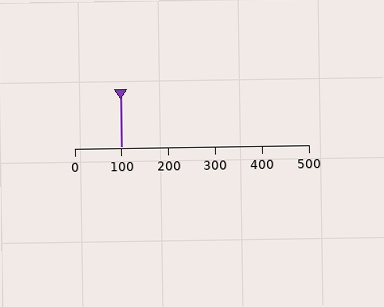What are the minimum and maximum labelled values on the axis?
The axis runs from 0 to 500.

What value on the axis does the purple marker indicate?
The marker indicates approximately 100.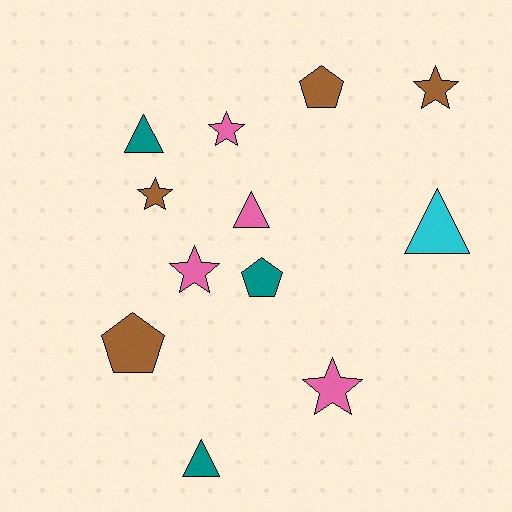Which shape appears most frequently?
Star, with 5 objects.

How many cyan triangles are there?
There is 1 cyan triangle.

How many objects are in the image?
There are 12 objects.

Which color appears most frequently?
Pink, with 4 objects.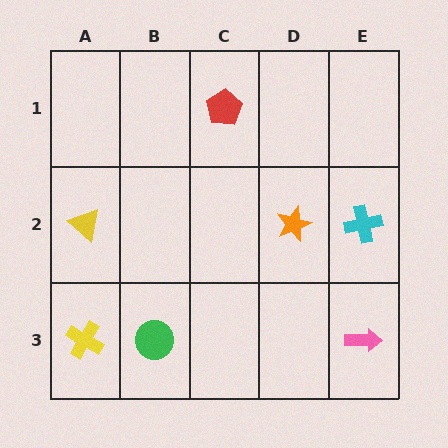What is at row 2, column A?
A yellow triangle.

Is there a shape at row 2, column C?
No, that cell is empty.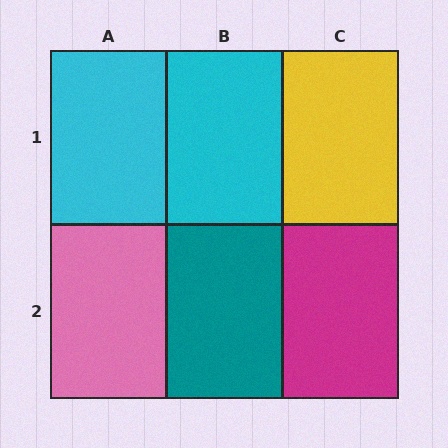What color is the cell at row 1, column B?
Cyan.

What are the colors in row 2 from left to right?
Pink, teal, magenta.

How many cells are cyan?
2 cells are cyan.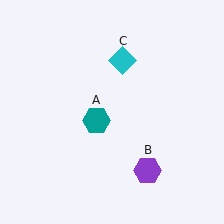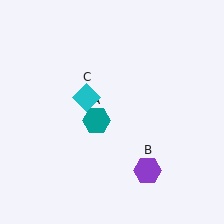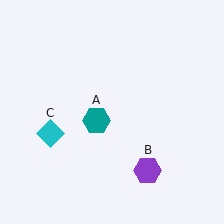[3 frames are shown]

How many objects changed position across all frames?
1 object changed position: cyan diamond (object C).